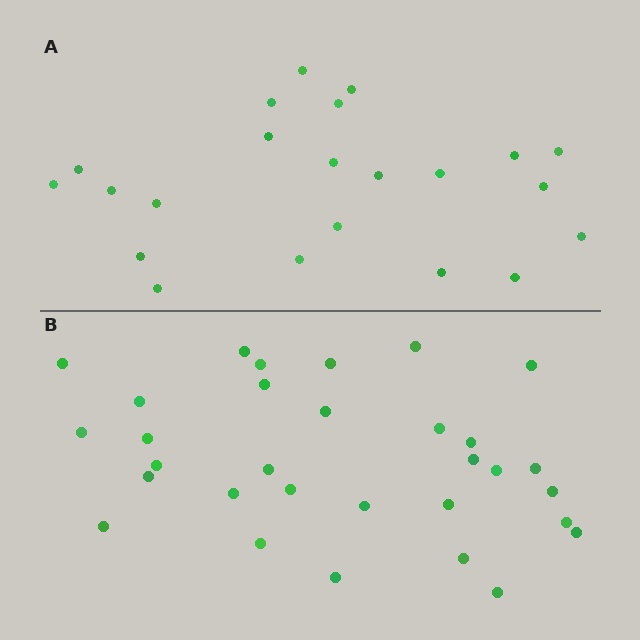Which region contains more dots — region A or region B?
Region B (the bottom region) has more dots.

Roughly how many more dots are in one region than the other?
Region B has roughly 8 or so more dots than region A.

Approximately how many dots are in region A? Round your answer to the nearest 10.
About 20 dots. (The exact count is 22, which rounds to 20.)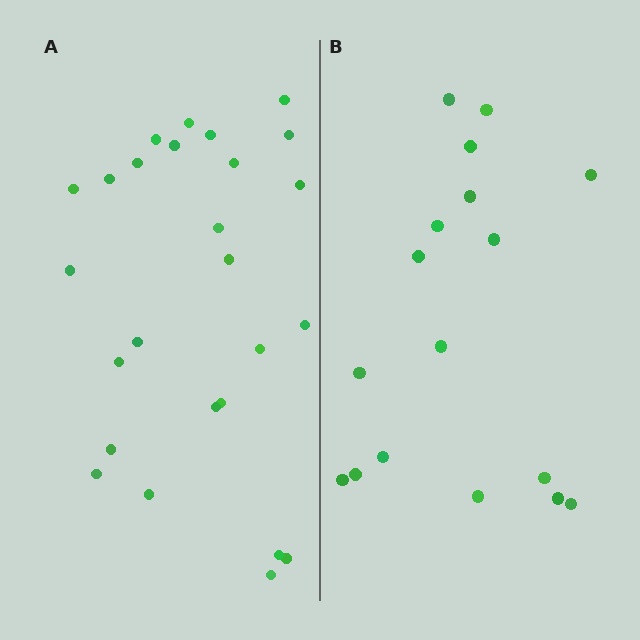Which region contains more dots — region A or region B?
Region A (the left region) has more dots.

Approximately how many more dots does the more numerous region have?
Region A has roughly 8 or so more dots than region B.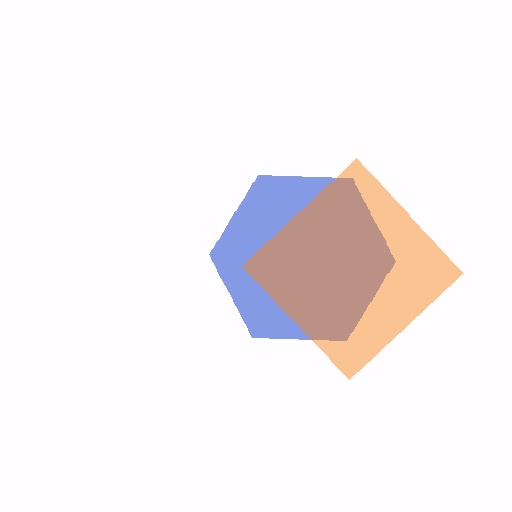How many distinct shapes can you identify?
There are 2 distinct shapes: a blue hexagon, an orange diamond.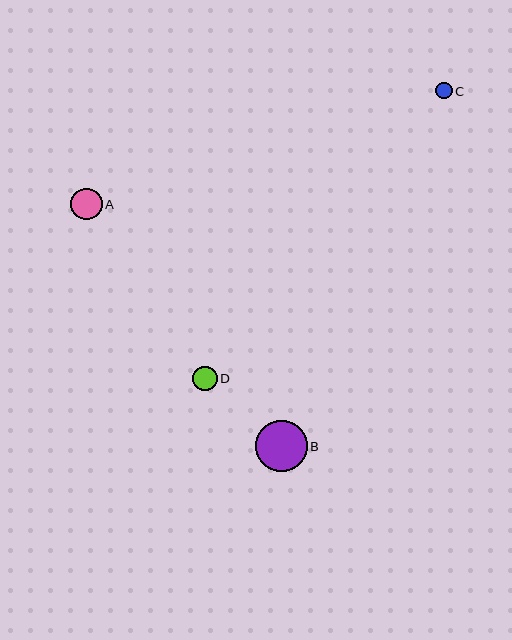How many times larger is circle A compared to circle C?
Circle A is approximately 2.0 times the size of circle C.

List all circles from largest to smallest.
From largest to smallest: B, A, D, C.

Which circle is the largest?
Circle B is the largest with a size of approximately 51 pixels.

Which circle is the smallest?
Circle C is the smallest with a size of approximately 16 pixels.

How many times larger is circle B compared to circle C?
Circle B is approximately 3.2 times the size of circle C.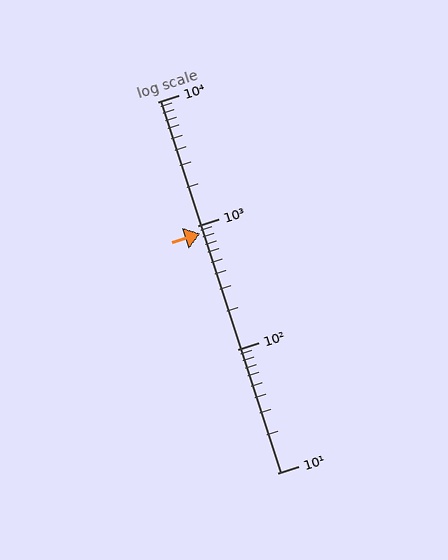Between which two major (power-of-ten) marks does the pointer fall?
The pointer is between 100 and 1000.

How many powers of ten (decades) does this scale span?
The scale spans 3 decades, from 10 to 10000.